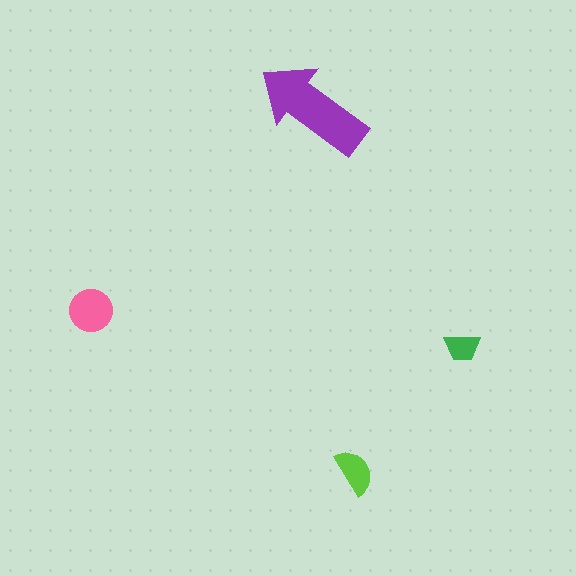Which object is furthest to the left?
The pink circle is leftmost.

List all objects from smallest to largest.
The green trapezoid, the lime semicircle, the pink circle, the purple arrow.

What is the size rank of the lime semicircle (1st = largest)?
3rd.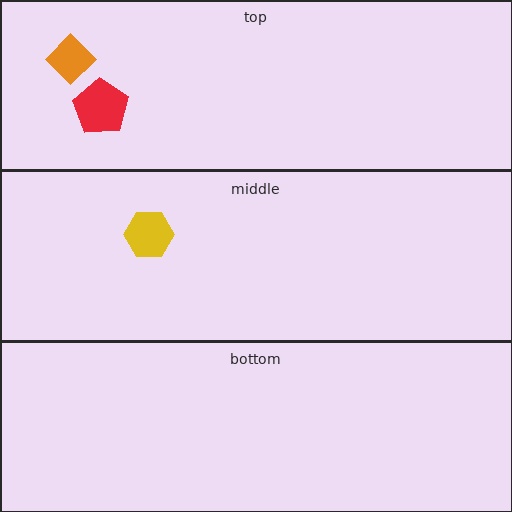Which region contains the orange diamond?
The top region.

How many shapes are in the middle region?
1.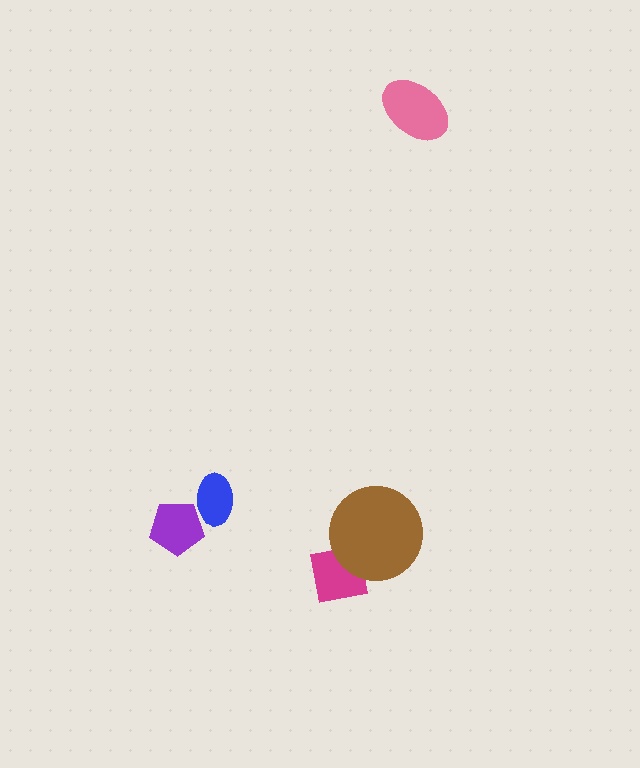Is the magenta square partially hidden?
Yes, it is partially covered by another shape.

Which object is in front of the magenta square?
The brown circle is in front of the magenta square.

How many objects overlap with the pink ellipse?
0 objects overlap with the pink ellipse.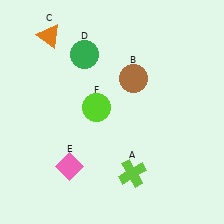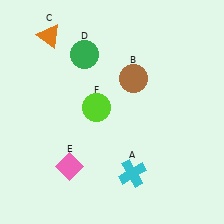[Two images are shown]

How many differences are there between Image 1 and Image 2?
There is 1 difference between the two images.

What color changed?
The cross (A) changed from lime in Image 1 to cyan in Image 2.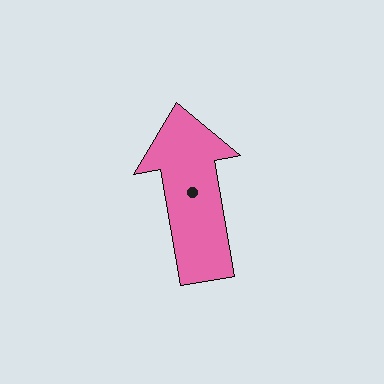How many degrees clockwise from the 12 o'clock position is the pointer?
Approximately 350 degrees.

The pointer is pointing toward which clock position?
Roughly 12 o'clock.